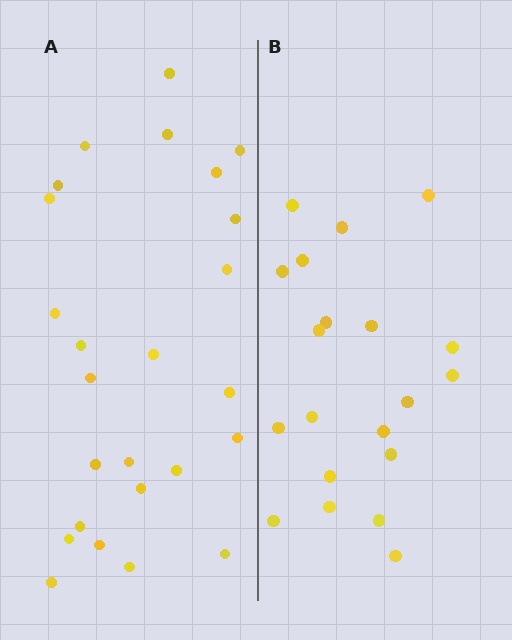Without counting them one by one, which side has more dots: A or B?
Region A (the left region) has more dots.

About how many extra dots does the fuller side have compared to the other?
Region A has about 5 more dots than region B.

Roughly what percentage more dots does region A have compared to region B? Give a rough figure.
About 25% more.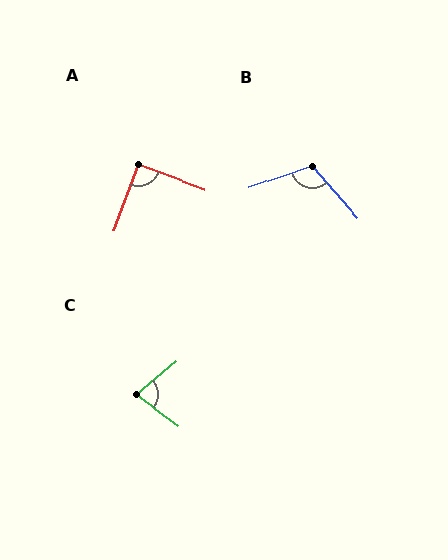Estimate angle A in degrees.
Approximately 90 degrees.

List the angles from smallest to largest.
C (75°), A (90°), B (111°).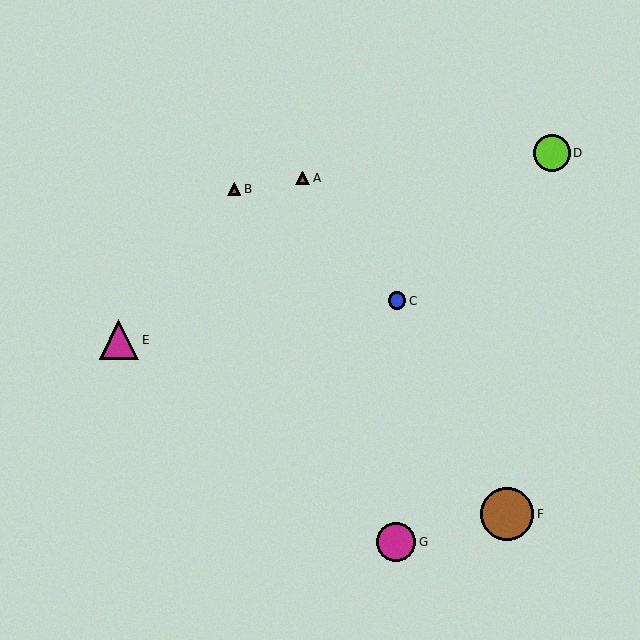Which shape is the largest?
The brown circle (labeled F) is the largest.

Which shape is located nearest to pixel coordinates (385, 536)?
The magenta circle (labeled G) at (396, 542) is nearest to that location.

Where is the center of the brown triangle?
The center of the brown triangle is at (234, 189).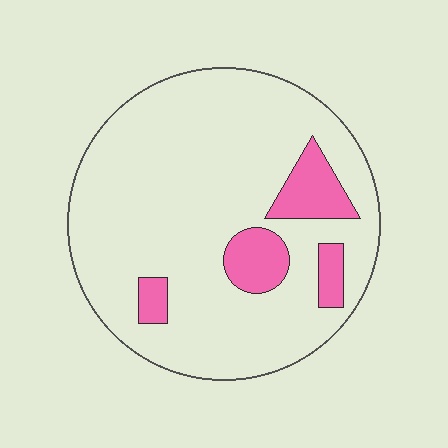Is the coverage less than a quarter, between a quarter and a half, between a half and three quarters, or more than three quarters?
Less than a quarter.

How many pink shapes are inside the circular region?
4.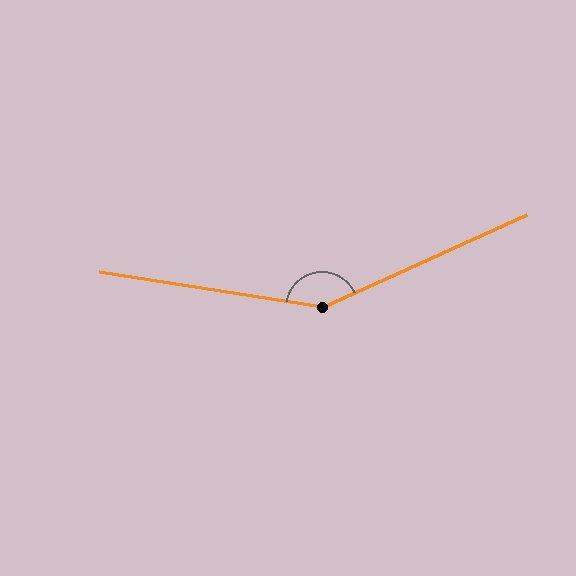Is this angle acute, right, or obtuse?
It is obtuse.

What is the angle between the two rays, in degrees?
Approximately 147 degrees.